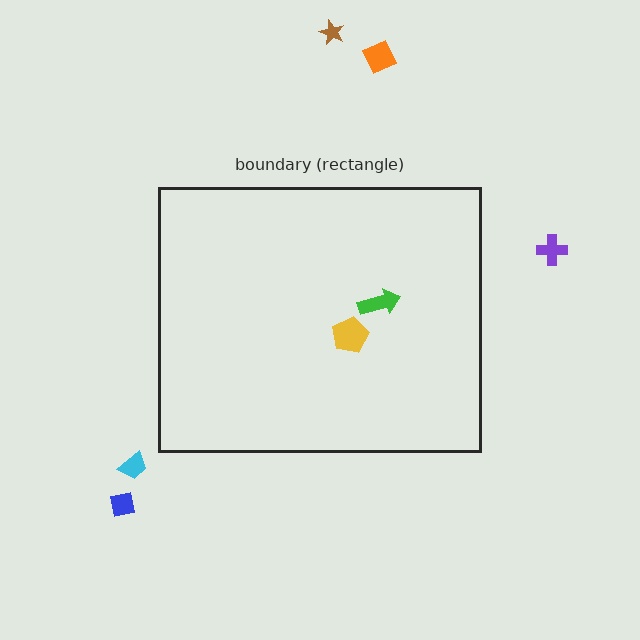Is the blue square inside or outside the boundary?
Outside.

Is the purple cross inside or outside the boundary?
Outside.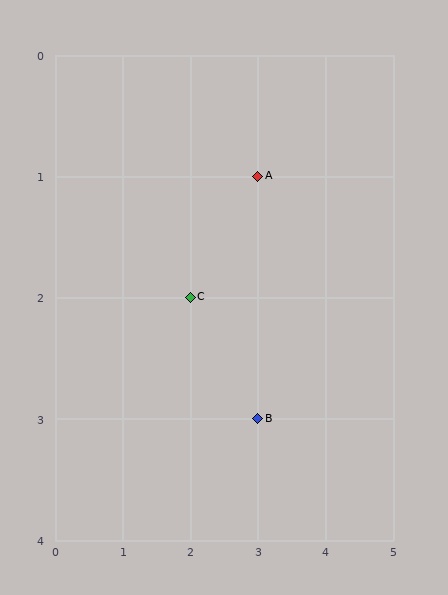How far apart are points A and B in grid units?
Points A and B are 2 rows apart.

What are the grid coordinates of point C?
Point C is at grid coordinates (2, 2).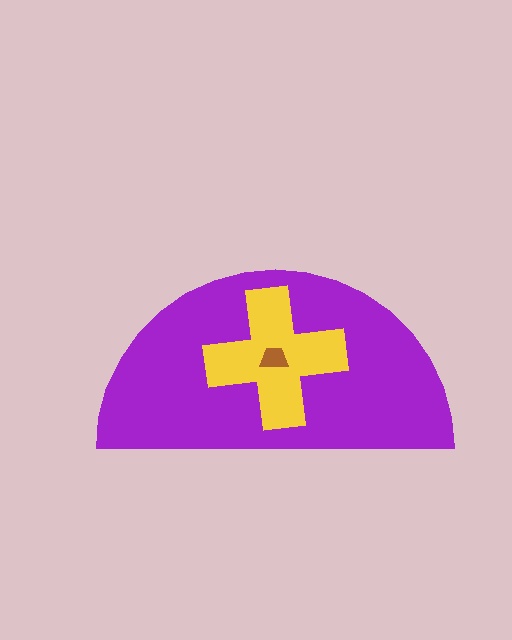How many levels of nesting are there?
3.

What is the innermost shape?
The brown trapezoid.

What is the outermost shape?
The purple semicircle.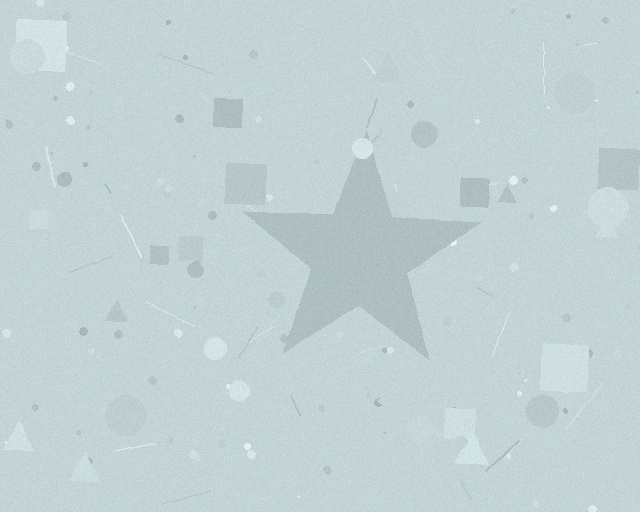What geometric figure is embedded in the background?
A star is embedded in the background.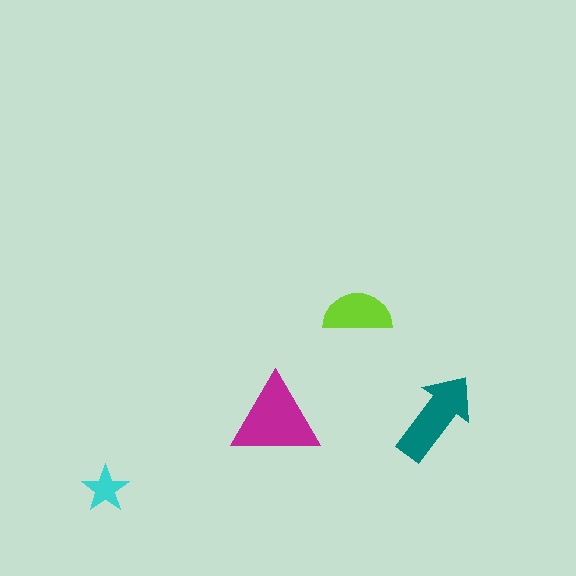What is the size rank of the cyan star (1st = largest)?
4th.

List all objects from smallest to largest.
The cyan star, the lime semicircle, the teal arrow, the magenta triangle.